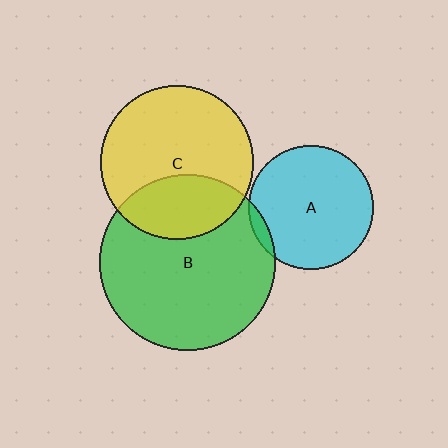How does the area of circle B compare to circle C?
Approximately 1.3 times.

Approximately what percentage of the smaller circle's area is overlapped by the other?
Approximately 5%.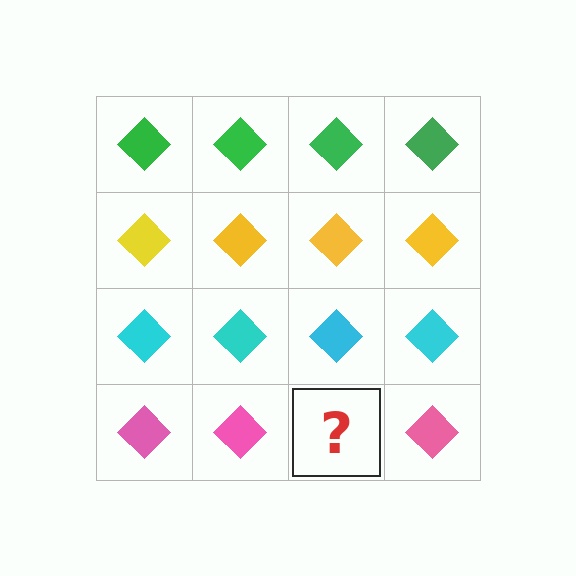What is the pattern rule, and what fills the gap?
The rule is that each row has a consistent color. The gap should be filled with a pink diamond.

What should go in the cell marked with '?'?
The missing cell should contain a pink diamond.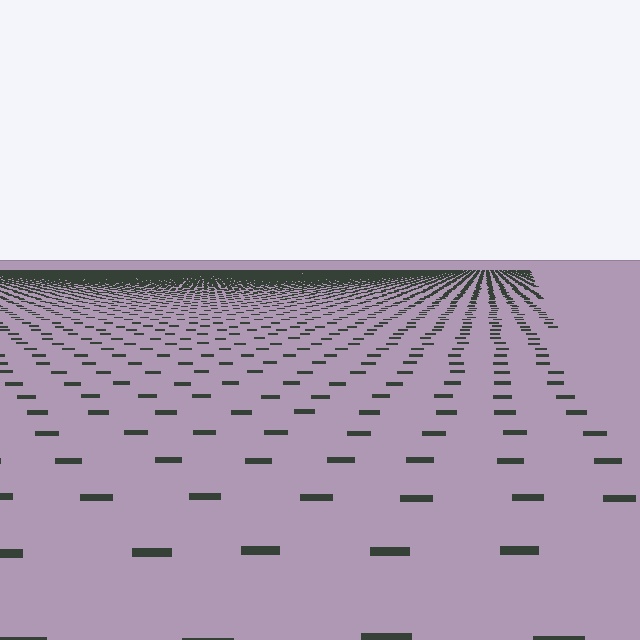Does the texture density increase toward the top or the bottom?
Density increases toward the top.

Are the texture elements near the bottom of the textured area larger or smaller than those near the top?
Larger. Near the bottom, elements are closer to the viewer and appear at a bigger on-screen size.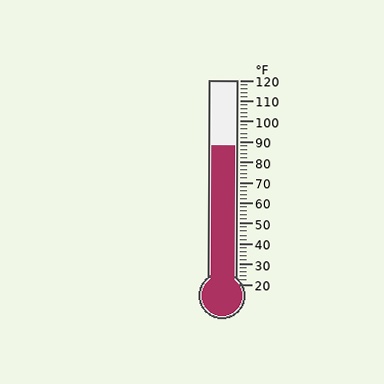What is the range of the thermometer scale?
The thermometer scale ranges from 20°F to 120°F.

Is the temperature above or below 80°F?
The temperature is above 80°F.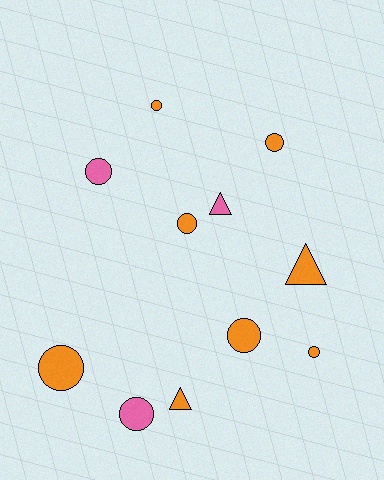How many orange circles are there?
There are 6 orange circles.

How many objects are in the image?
There are 11 objects.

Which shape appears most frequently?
Circle, with 8 objects.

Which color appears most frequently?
Orange, with 8 objects.